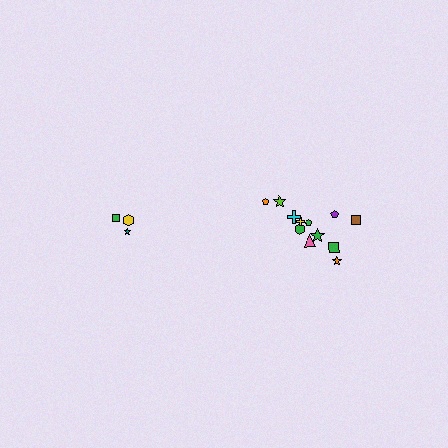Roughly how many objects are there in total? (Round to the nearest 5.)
Roughly 15 objects in total.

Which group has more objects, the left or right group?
The right group.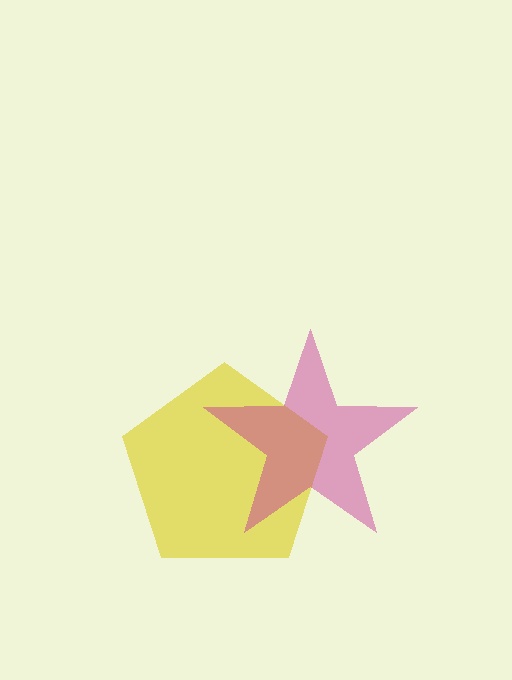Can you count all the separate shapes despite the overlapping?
Yes, there are 2 separate shapes.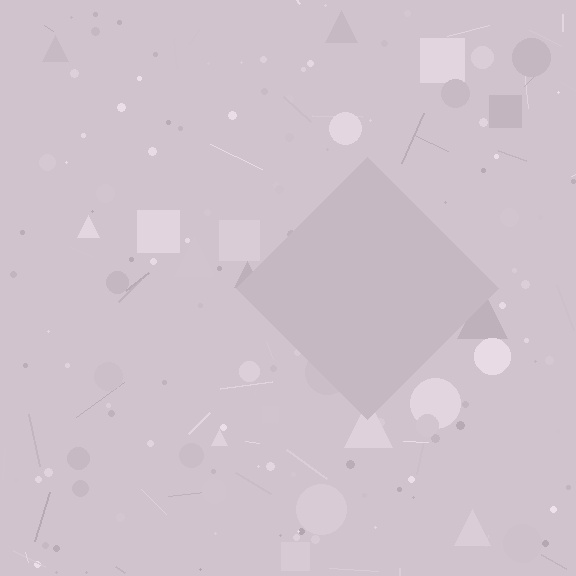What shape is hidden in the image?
A diamond is hidden in the image.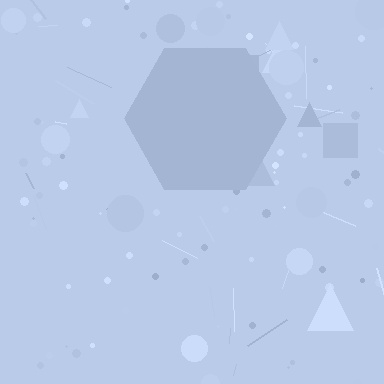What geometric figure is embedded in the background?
A hexagon is embedded in the background.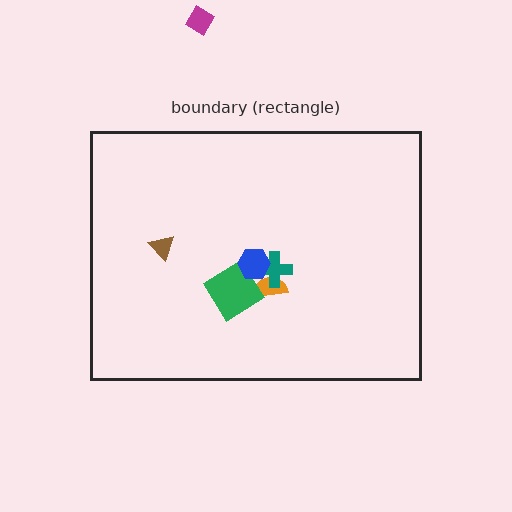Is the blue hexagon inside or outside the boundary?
Inside.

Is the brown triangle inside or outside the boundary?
Inside.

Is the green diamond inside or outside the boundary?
Inside.